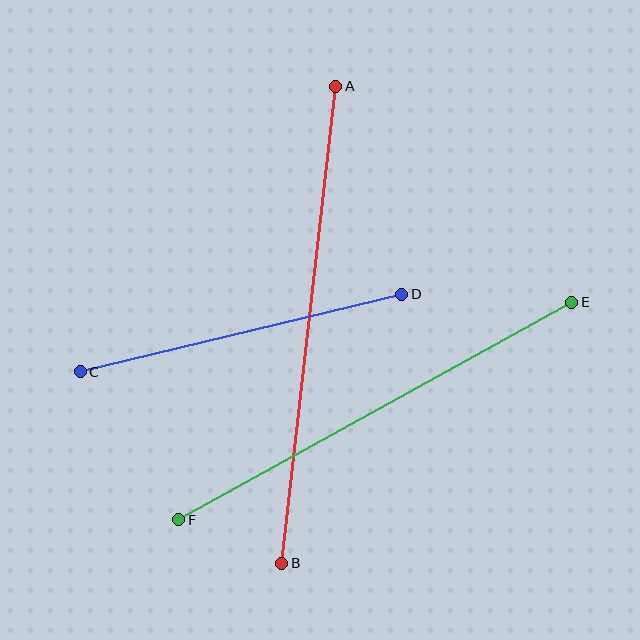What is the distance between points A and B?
The distance is approximately 480 pixels.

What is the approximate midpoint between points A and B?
The midpoint is at approximately (309, 325) pixels.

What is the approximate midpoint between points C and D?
The midpoint is at approximately (241, 333) pixels.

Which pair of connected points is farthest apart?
Points A and B are farthest apart.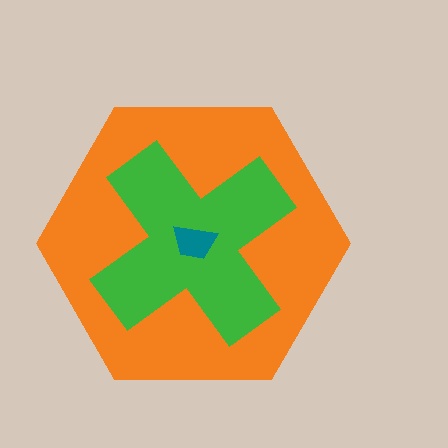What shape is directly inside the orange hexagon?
The green cross.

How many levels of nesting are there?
3.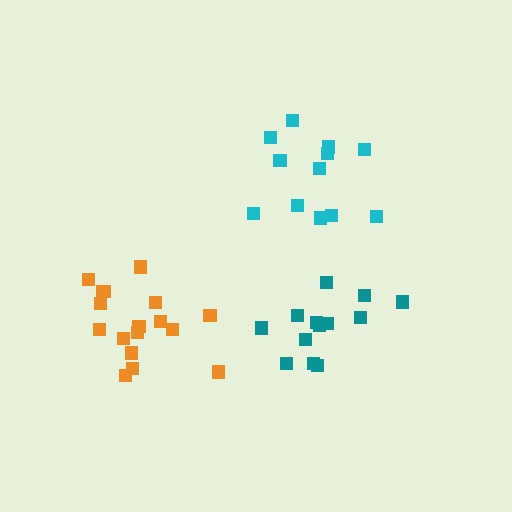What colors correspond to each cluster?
The clusters are colored: teal, cyan, orange.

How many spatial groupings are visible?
There are 3 spatial groupings.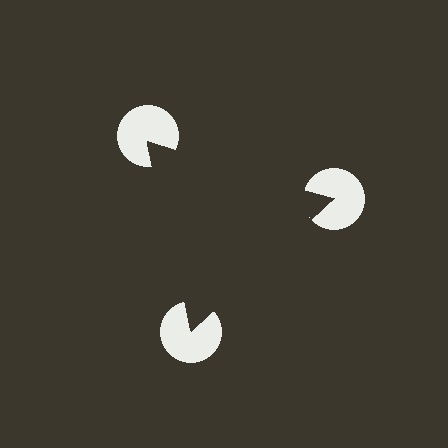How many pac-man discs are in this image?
There are 3 — one at each vertex of the illusory triangle.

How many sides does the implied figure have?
3 sides.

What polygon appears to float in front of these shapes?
An illusory triangle — its edges are inferred from the aligned wedge cuts in the pac-man discs, not physically drawn.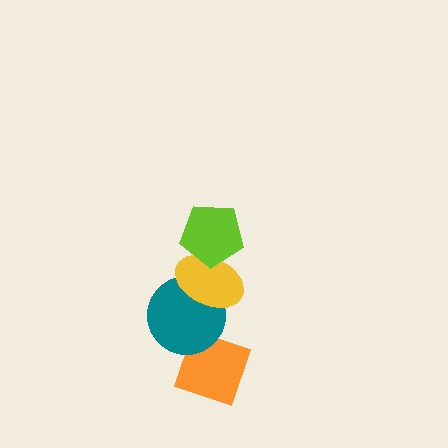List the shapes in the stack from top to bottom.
From top to bottom: the lime pentagon, the yellow ellipse, the teal circle, the orange diamond.